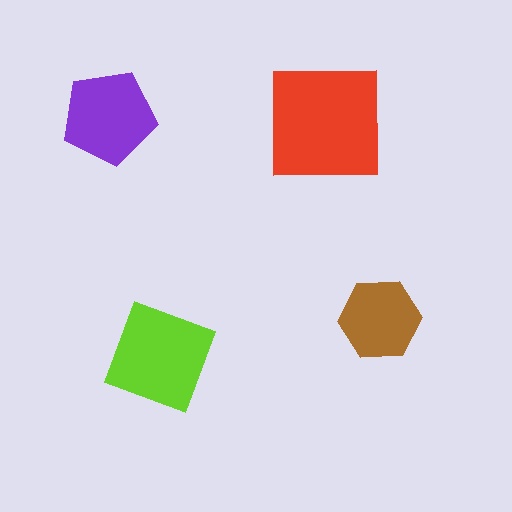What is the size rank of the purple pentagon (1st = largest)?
3rd.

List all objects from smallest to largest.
The brown hexagon, the purple pentagon, the lime diamond, the red square.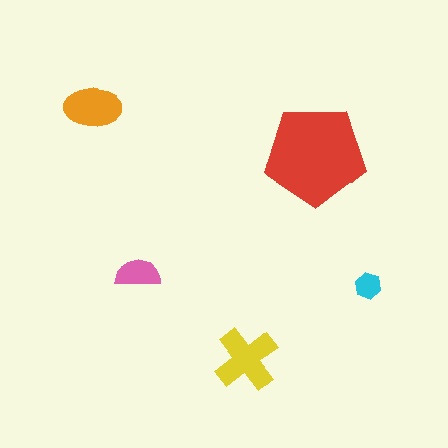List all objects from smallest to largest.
The cyan hexagon, the pink semicircle, the orange ellipse, the yellow cross, the red pentagon.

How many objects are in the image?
There are 5 objects in the image.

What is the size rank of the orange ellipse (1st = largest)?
3rd.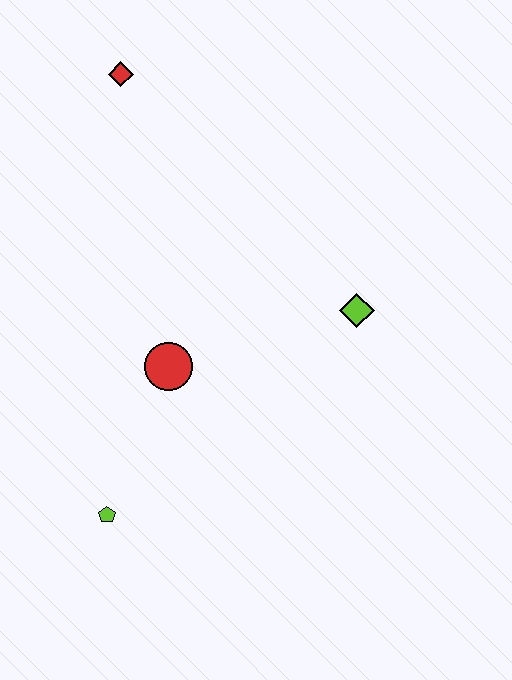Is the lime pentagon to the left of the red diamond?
Yes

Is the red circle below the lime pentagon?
No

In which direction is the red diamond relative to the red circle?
The red diamond is above the red circle.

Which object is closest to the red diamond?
The red circle is closest to the red diamond.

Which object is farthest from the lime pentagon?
The red diamond is farthest from the lime pentagon.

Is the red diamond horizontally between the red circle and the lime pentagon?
Yes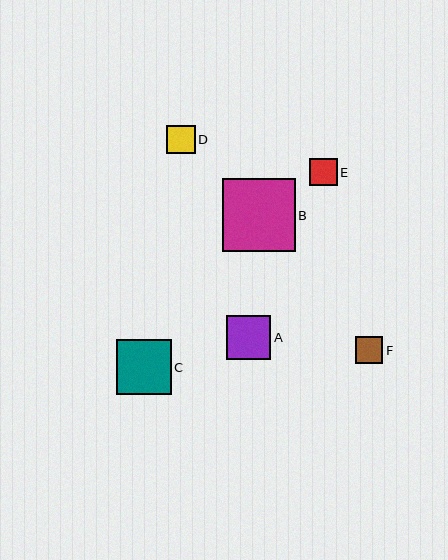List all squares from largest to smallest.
From largest to smallest: B, C, A, D, E, F.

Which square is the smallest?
Square F is the smallest with a size of approximately 28 pixels.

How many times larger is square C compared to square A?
Square C is approximately 1.2 times the size of square A.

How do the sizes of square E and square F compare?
Square E and square F are approximately the same size.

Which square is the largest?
Square B is the largest with a size of approximately 73 pixels.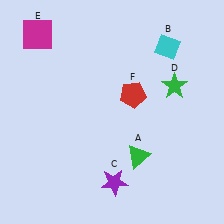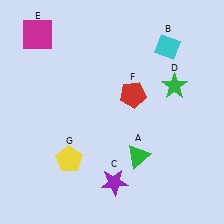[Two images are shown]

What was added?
A yellow pentagon (G) was added in Image 2.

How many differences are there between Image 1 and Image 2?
There is 1 difference between the two images.